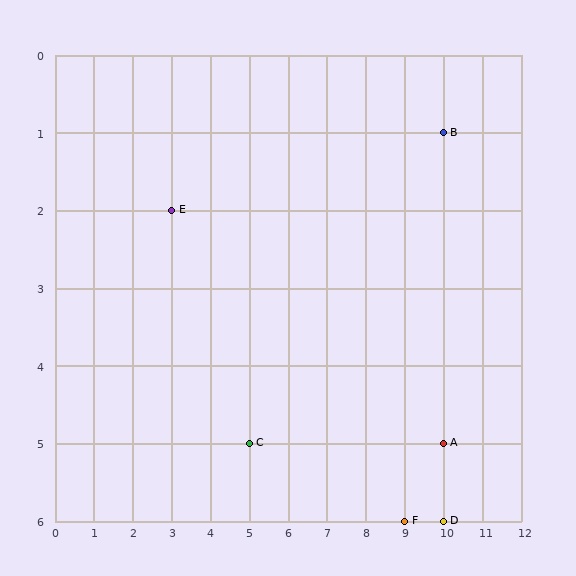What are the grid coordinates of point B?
Point B is at grid coordinates (10, 1).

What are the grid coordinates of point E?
Point E is at grid coordinates (3, 2).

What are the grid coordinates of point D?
Point D is at grid coordinates (10, 6).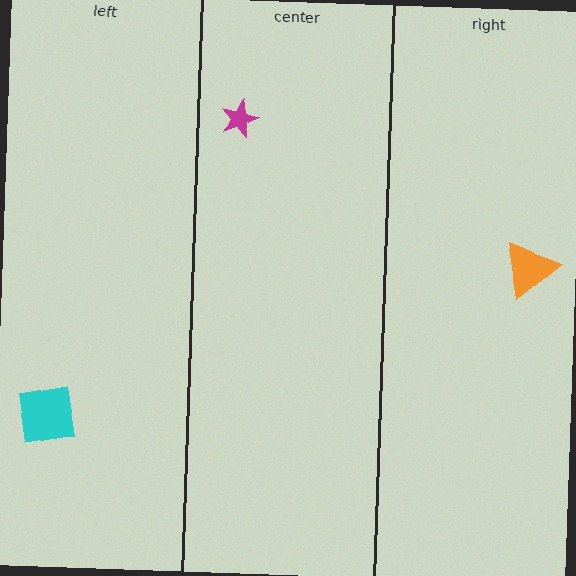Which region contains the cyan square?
The left region.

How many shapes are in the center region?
1.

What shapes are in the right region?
The orange triangle.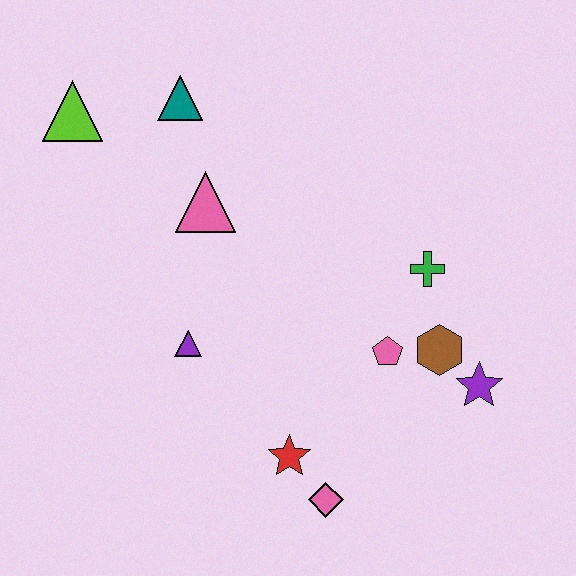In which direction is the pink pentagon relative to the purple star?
The pink pentagon is to the left of the purple star.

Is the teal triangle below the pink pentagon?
No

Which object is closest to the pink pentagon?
The brown hexagon is closest to the pink pentagon.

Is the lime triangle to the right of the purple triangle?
No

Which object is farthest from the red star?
The lime triangle is farthest from the red star.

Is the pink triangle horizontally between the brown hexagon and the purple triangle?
Yes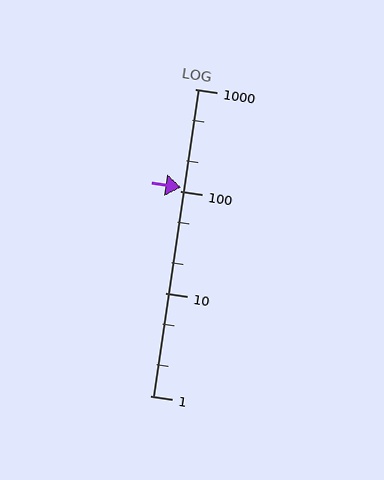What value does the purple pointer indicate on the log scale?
The pointer indicates approximately 110.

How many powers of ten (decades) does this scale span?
The scale spans 3 decades, from 1 to 1000.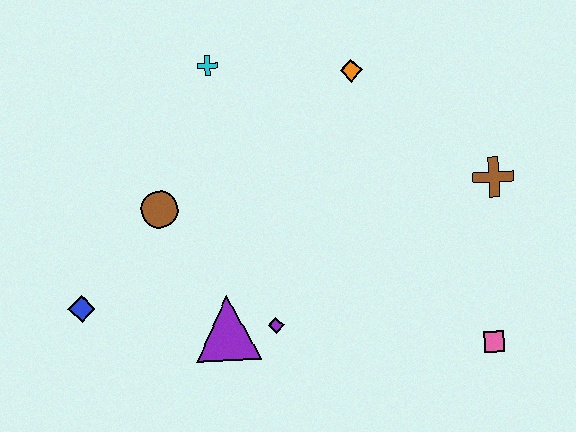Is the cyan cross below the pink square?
No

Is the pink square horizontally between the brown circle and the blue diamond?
No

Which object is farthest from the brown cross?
The blue diamond is farthest from the brown cross.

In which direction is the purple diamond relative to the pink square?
The purple diamond is to the left of the pink square.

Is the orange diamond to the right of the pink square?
No